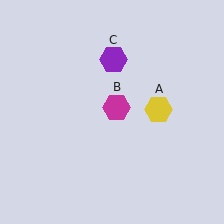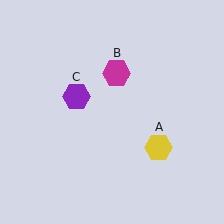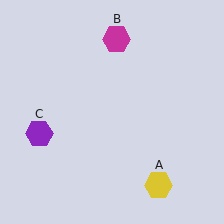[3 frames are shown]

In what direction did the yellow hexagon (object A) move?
The yellow hexagon (object A) moved down.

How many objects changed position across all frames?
3 objects changed position: yellow hexagon (object A), magenta hexagon (object B), purple hexagon (object C).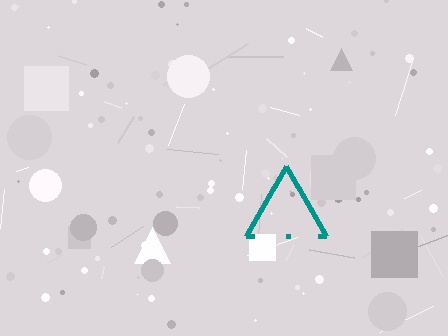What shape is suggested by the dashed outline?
The dashed outline suggests a triangle.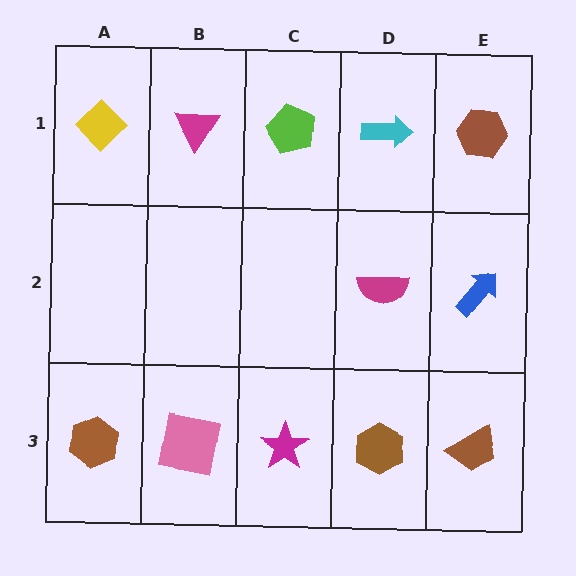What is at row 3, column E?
A brown trapezoid.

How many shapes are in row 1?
5 shapes.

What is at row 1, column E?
A brown hexagon.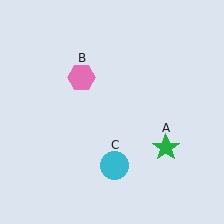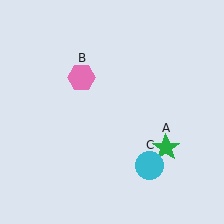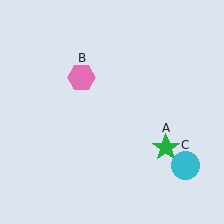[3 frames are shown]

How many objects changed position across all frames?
1 object changed position: cyan circle (object C).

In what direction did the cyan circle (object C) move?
The cyan circle (object C) moved right.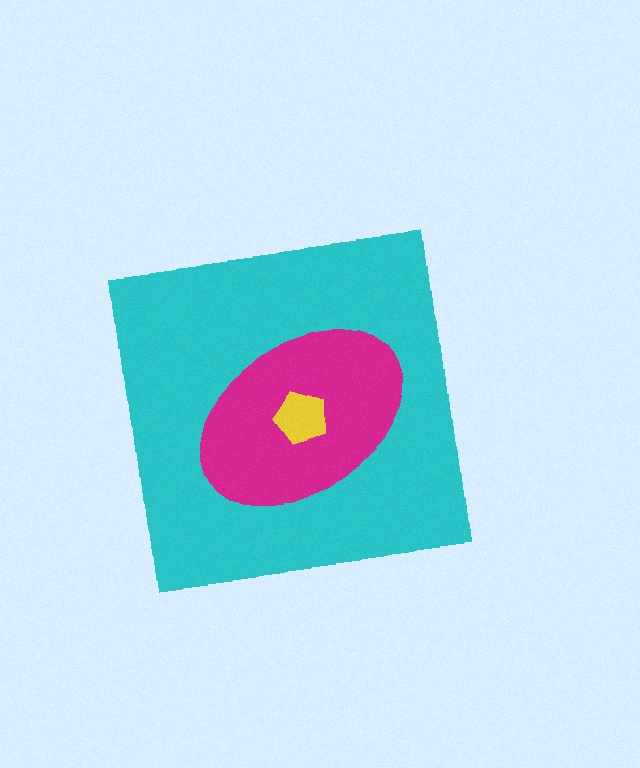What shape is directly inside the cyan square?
The magenta ellipse.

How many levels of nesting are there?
3.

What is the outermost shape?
The cyan square.